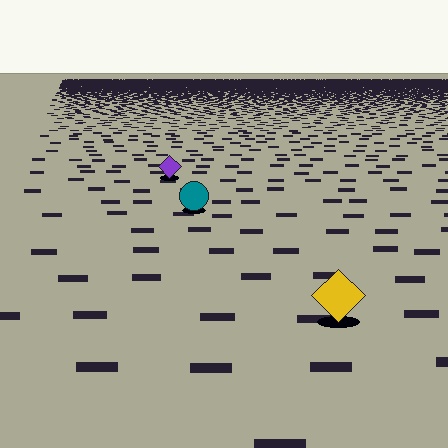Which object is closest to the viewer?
The yellow diamond is closest. The texture marks near it are larger and more spread out.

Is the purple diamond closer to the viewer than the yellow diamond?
No. The yellow diamond is closer — you can tell from the texture gradient: the ground texture is coarser near it.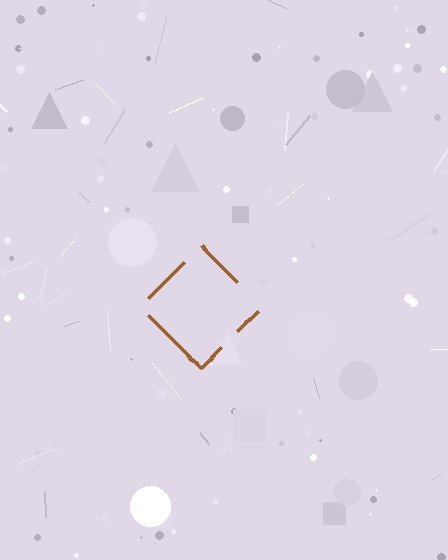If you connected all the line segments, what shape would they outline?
They would outline a diamond.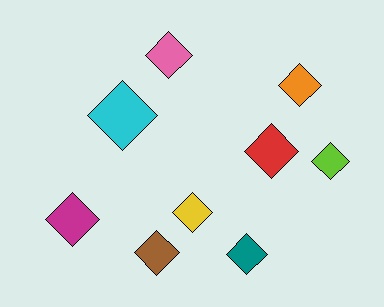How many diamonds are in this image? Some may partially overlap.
There are 9 diamonds.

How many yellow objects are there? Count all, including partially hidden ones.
There is 1 yellow object.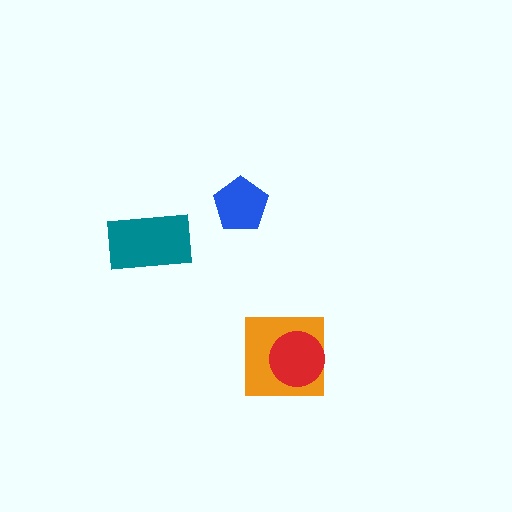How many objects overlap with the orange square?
1 object overlaps with the orange square.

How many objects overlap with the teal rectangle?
0 objects overlap with the teal rectangle.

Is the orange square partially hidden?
Yes, it is partially covered by another shape.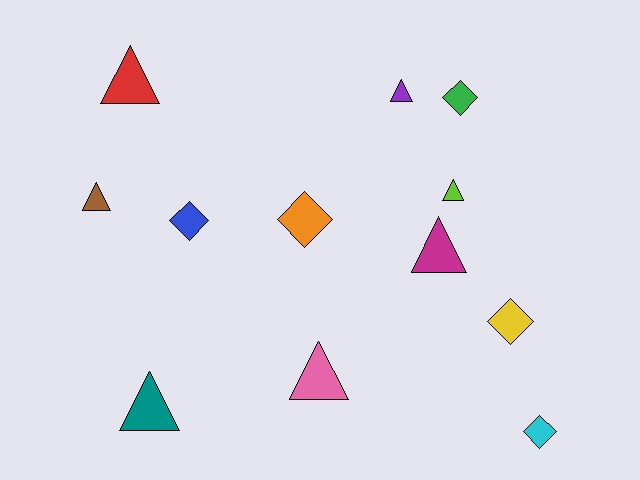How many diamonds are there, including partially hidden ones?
There are 5 diamonds.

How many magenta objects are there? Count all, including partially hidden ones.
There is 1 magenta object.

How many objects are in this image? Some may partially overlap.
There are 12 objects.